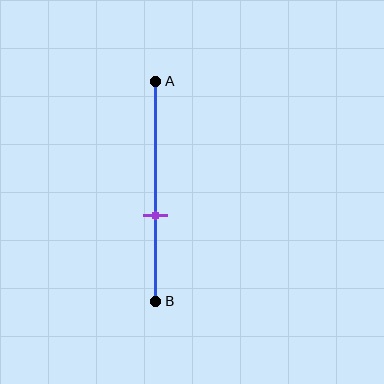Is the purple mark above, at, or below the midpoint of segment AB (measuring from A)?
The purple mark is below the midpoint of segment AB.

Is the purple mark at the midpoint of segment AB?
No, the mark is at about 60% from A, not at the 50% midpoint.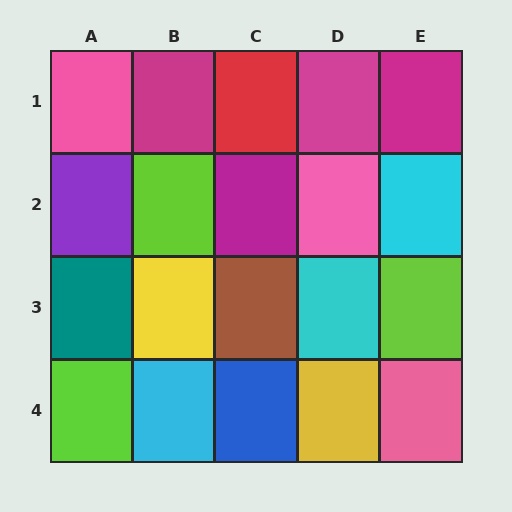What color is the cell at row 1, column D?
Magenta.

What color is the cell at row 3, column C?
Brown.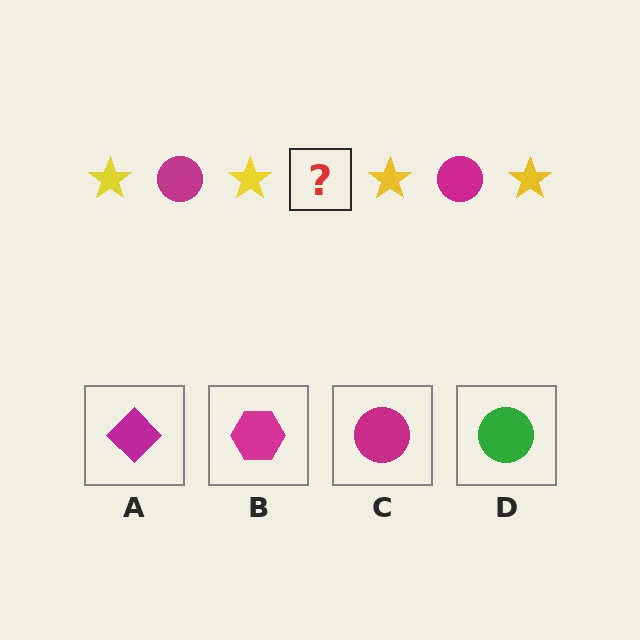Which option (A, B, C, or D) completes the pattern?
C.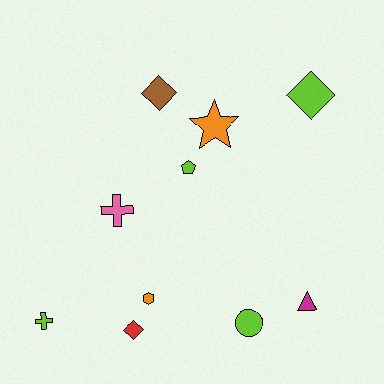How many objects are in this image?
There are 10 objects.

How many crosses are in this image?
There are 2 crosses.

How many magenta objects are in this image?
There is 1 magenta object.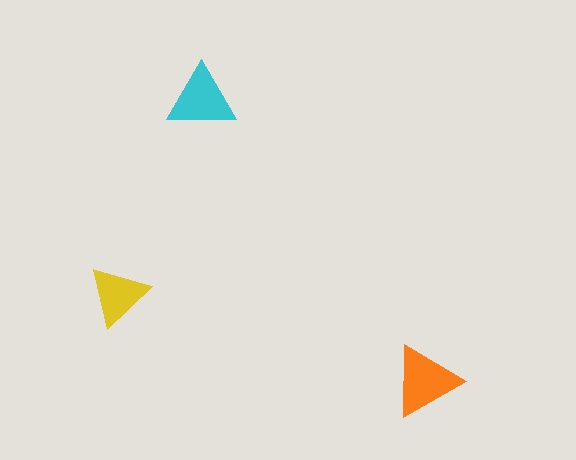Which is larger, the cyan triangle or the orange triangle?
The orange one.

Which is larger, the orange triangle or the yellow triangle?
The orange one.